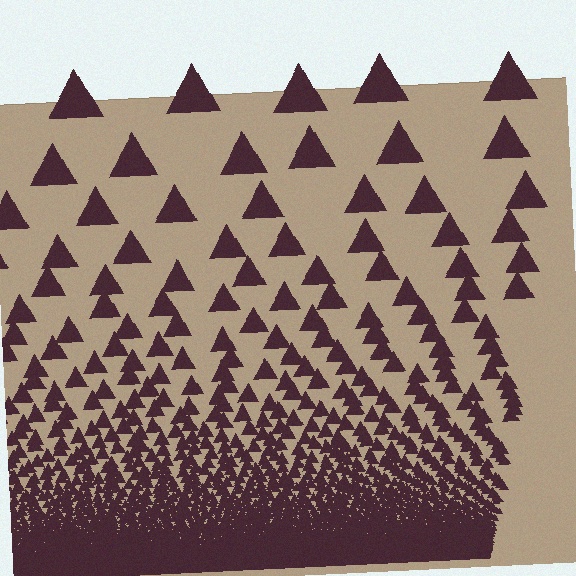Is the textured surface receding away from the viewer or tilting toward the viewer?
The surface appears to tilt toward the viewer. Texture elements get larger and sparser toward the top.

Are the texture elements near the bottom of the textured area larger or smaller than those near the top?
Smaller. The gradient is inverted — elements near the bottom are smaller and denser.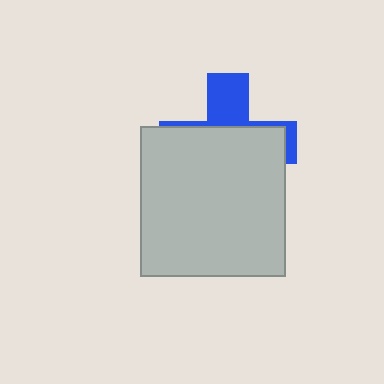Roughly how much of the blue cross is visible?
A small part of it is visible (roughly 31%).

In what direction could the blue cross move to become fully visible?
The blue cross could move up. That would shift it out from behind the light gray rectangle entirely.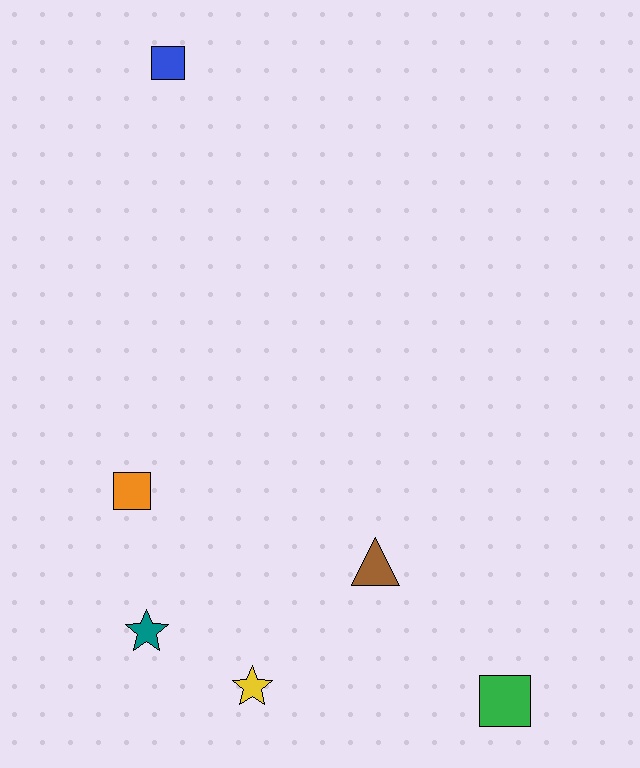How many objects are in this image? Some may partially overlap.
There are 6 objects.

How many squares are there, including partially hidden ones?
There are 3 squares.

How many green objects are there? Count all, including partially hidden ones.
There is 1 green object.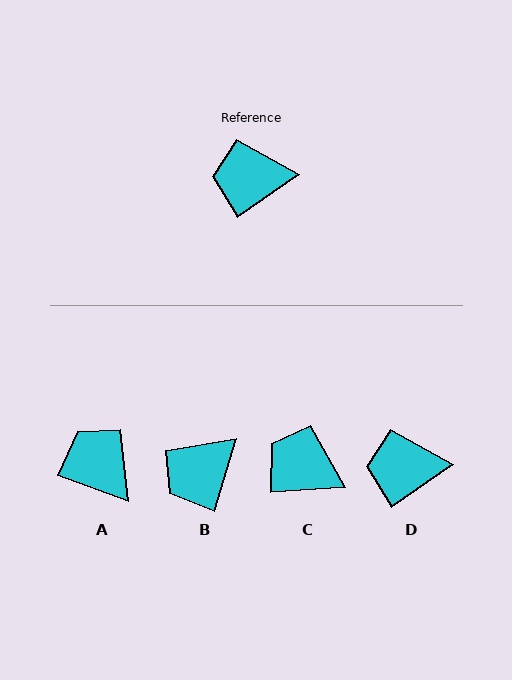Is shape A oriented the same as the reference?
No, it is off by about 55 degrees.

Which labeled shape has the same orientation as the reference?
D.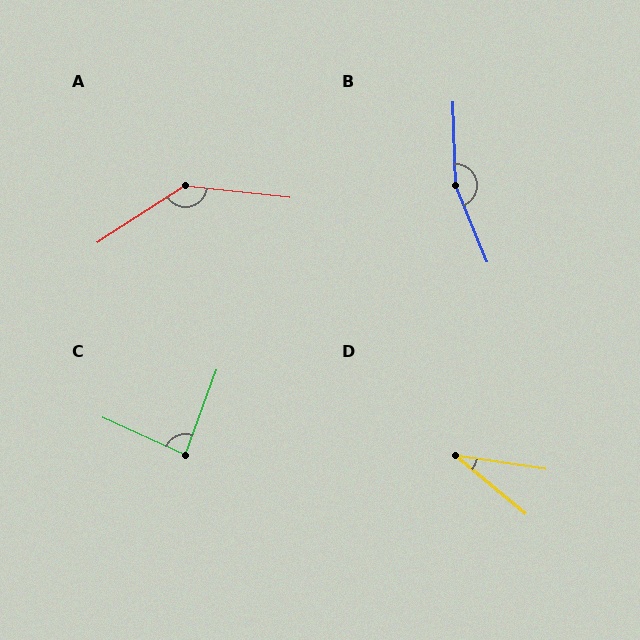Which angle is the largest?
B, at approximately 159 degrees.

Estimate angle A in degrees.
Approximately 141 degrees.